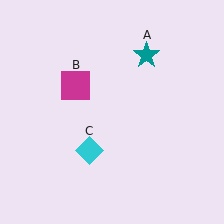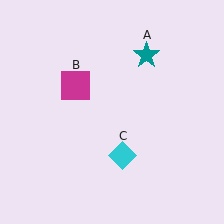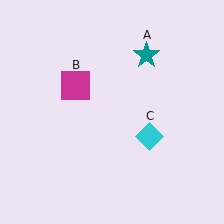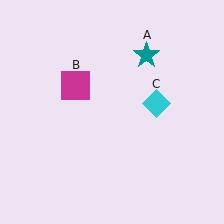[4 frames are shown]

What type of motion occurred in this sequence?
The cyan diamond (object C) rotated counterclockwise around the center of the scene.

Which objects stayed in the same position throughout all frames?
Teal star (object A) and magenta square (object B) remained stationary.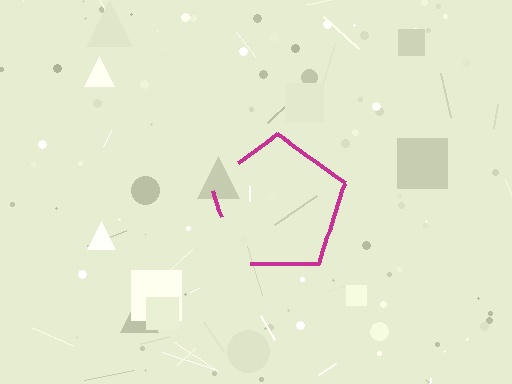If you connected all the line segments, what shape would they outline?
They would outline a pentagon.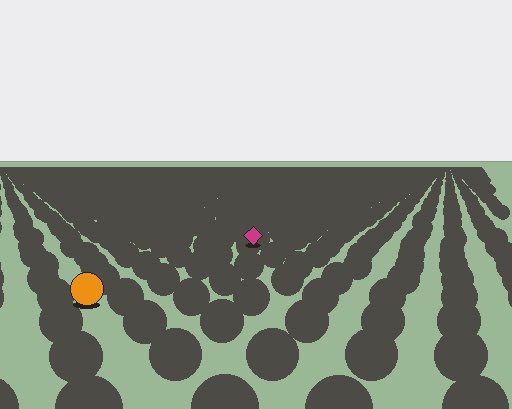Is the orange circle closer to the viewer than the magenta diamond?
Yes. The orange circle is closer — you can tell from the texture gradient: the ground texture is coarser near it.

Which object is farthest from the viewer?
The magenta diamond is farthest from the viewer. It appears smaller and the ground texture around it is denser.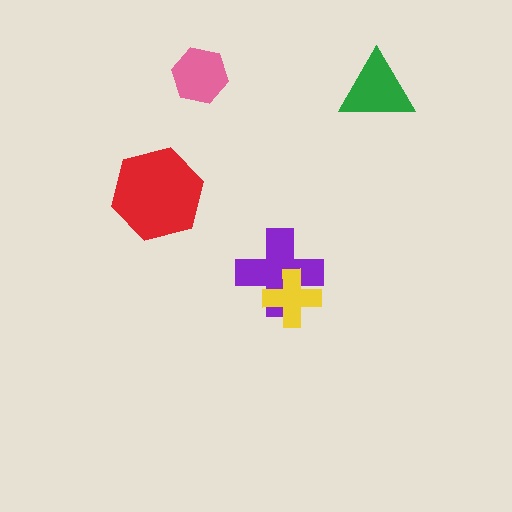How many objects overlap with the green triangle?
0 objects overlap with the green triangle.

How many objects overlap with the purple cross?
1 object overlaps with the purple cross.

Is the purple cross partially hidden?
Yes, it is partially covered by another shape.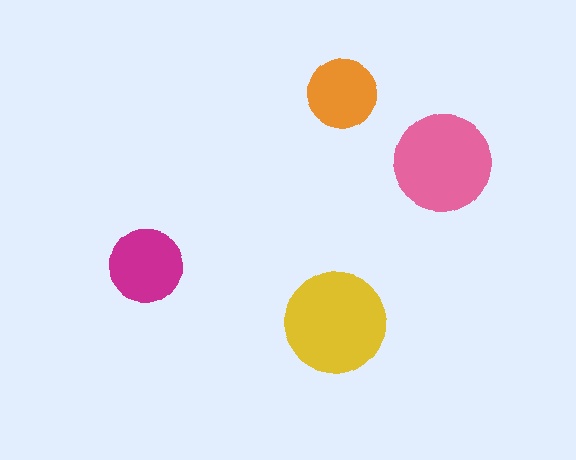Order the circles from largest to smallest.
the yellow one, the pink one, the magenta one, the orange one.